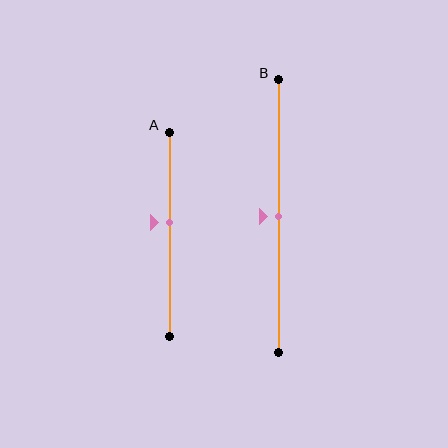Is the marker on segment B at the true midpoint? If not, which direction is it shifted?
Yes, the marker on segment B is at the true midpoint.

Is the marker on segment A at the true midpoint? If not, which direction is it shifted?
No, the marker on segment A is shifted upward by about 6% of the segment length.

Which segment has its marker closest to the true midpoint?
Segment B has its marker closest to the true midpoint.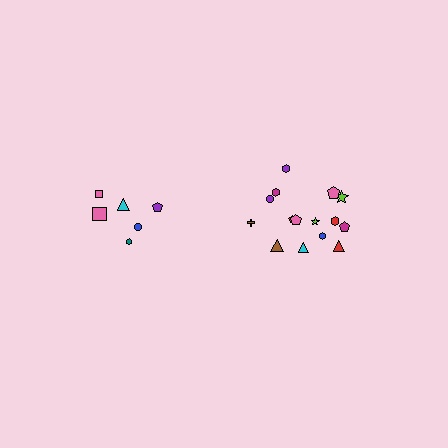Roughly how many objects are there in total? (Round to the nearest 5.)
Roughly 20 objects in total.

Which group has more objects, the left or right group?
The right group.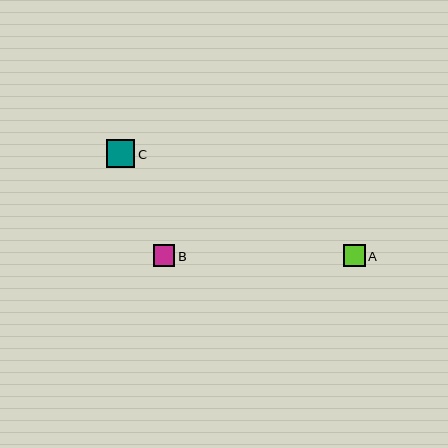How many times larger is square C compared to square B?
Square C is approximately 1.3 times the size of square B.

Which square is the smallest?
Square B is the smallest with a size of approximately 21 pixels.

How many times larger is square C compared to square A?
Square C is approximately 1.3 times the size of square A.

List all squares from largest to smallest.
From largest to smallest: C, A, B.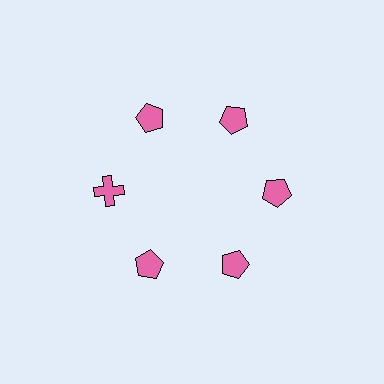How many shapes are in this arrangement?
There are 6 shapes arranged in a ring pattern.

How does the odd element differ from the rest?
It has a different shape: cross instead of pentagon.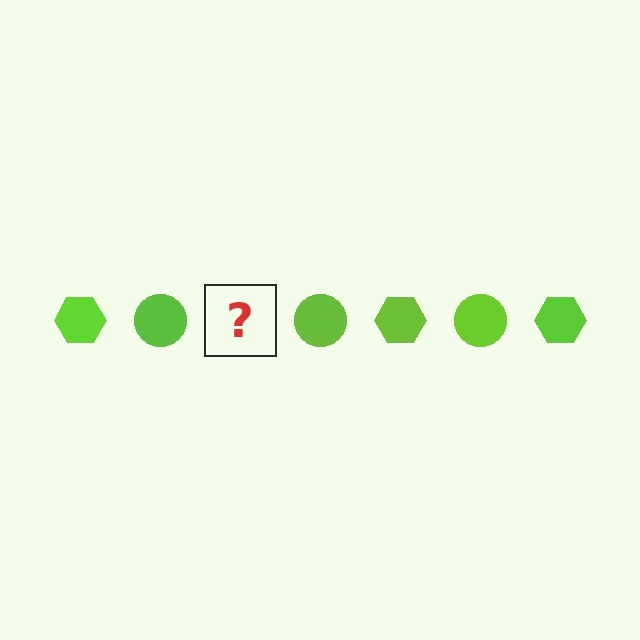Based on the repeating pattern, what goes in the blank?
The blank should be a lime hexagon.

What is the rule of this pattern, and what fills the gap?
The rule is that the pattern cycles through hexagon, circle shapes in lime. The gap should be filled with a lime hexagon.